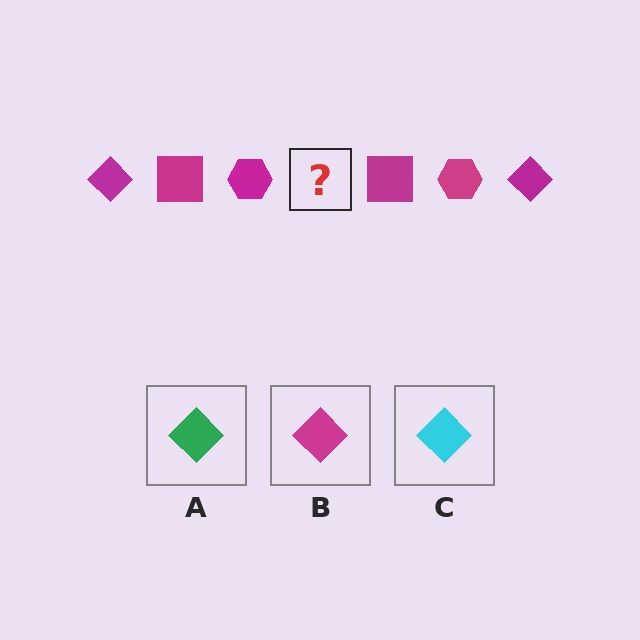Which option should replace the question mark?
Option B.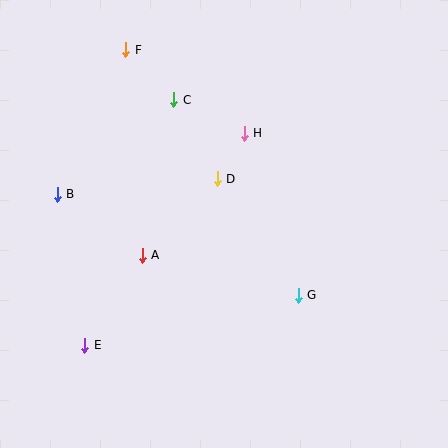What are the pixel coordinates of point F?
Point F is at (126, 50).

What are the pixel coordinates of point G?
Point G is at (298, 295).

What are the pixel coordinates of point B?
Point B is at (57, 194).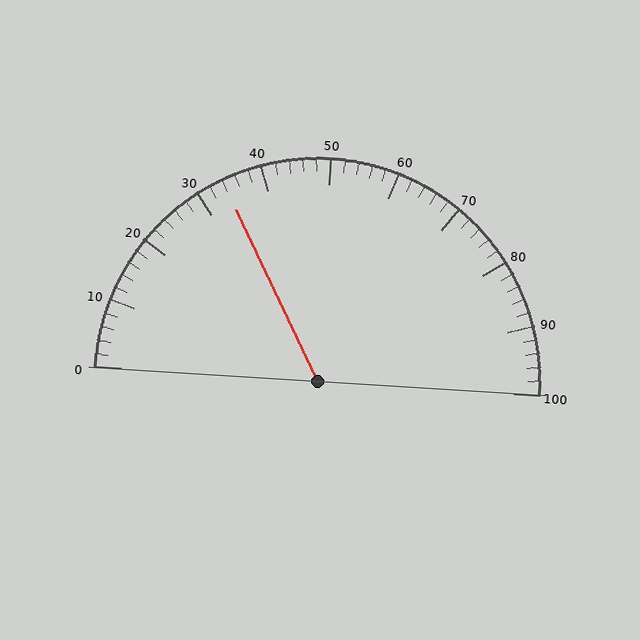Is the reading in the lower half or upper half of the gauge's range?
The reading is in the lower half of the range (0 to 100).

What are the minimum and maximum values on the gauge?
The gauge ranges from 0 to 100.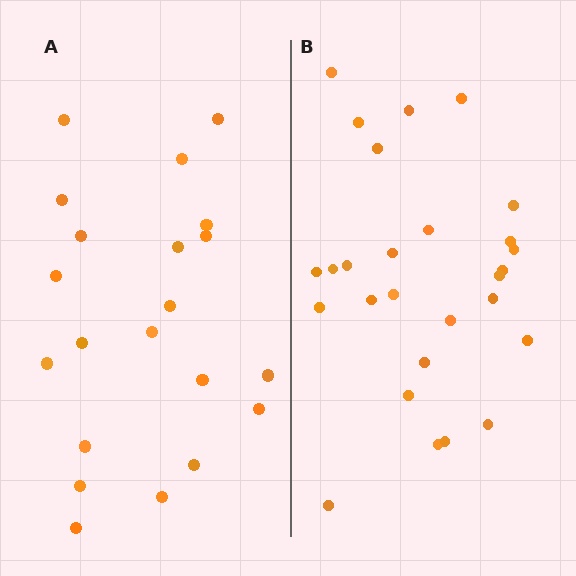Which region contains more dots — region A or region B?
Region B (the right region) has more dots.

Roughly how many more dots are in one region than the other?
Region B has about 6 more dots than region A.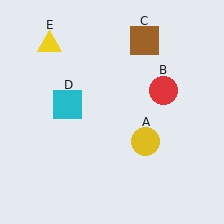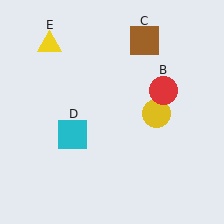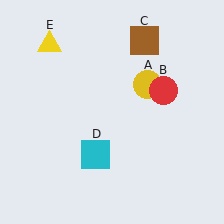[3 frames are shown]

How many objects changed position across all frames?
2 objects changed position: yellow circle (object A), cyan square (object D).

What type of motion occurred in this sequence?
The yellow circle (object A), cyan square (object D) rotated counterclockwise around the center of the scene.